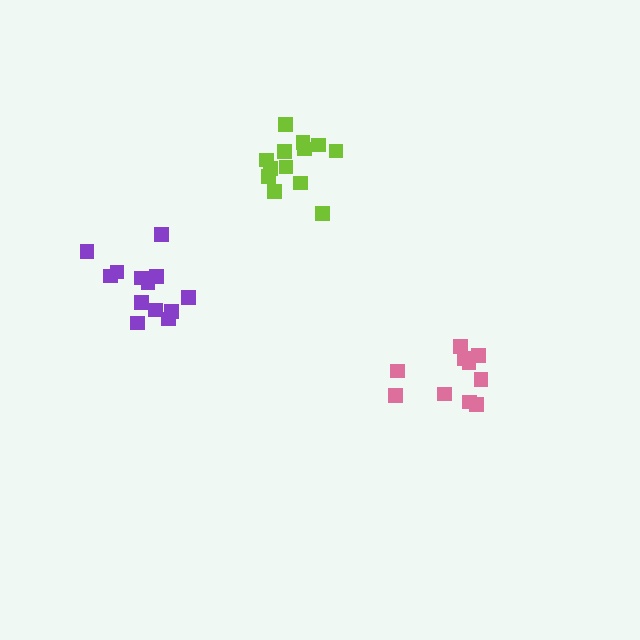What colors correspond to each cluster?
The clusters are colored: lime, pink, purple.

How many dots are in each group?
Group 1: 13 dots, Group 2: 10 dots, Group 3: 13 dots (36 total).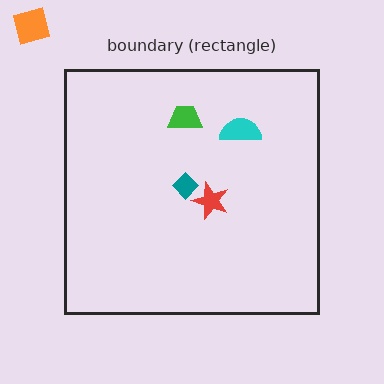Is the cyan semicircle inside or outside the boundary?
Inside.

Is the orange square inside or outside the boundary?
Outside.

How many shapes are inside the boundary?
4 inside, 1 outside.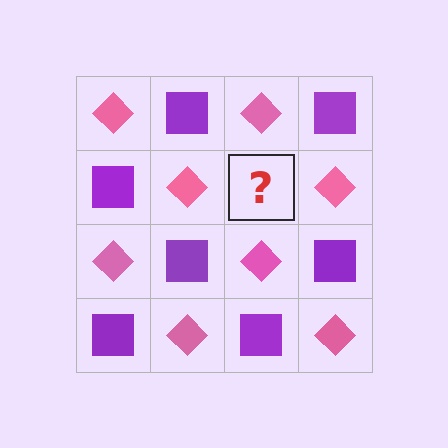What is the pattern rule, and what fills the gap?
The rule is that it alternates pink diamond and purple square in a checkerboard pattern. The gap should be filled with a purple square.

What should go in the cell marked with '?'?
The missing cell should contain a purple square.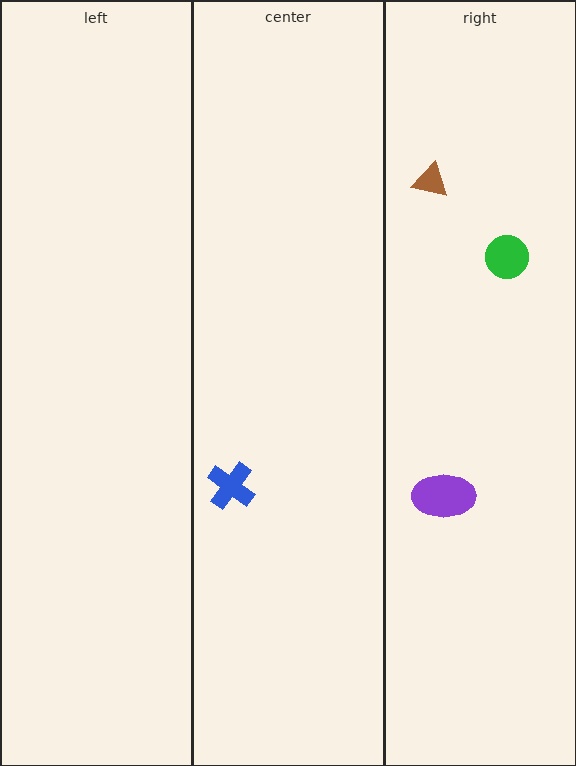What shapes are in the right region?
The purple ellipse, the green circle, the brown triangle.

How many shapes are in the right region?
3.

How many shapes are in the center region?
1.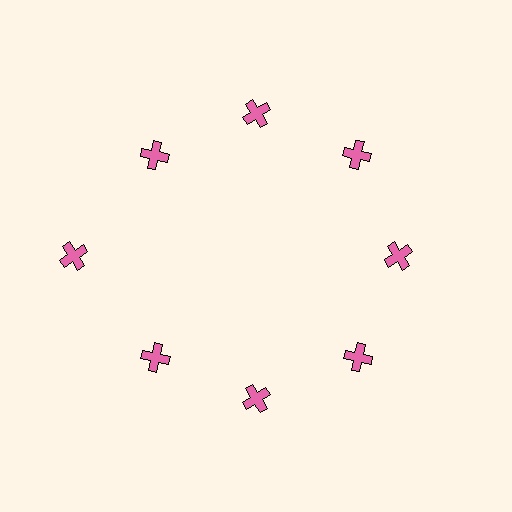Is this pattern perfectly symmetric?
No. The 8 pink crosses are arranged in a ring, but one element near the 9 o'clock position is pushed outward from the center, breaking the 8-fold rotational symmetry.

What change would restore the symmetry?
The symmetry would be restored by moving it inward, back onto the ring so that all 8 crosses sit at equal angles and equal distance from the center.